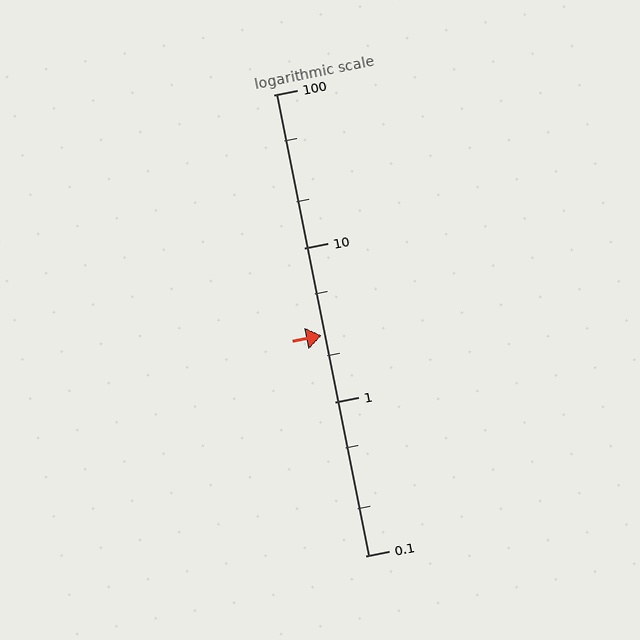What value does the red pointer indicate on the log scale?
The pointer indicates approximately 2.7.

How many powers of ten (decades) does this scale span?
The scale spans 3 decades, from 0.1 to 100.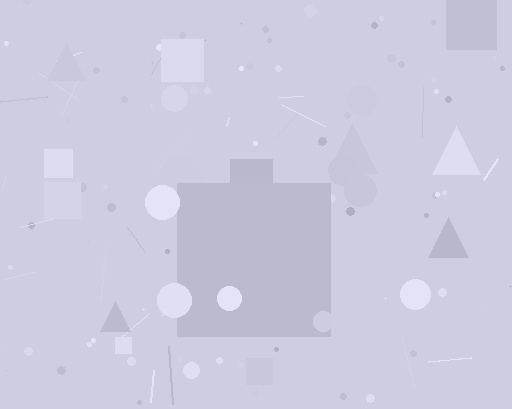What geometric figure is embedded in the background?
A square is embedded in the background.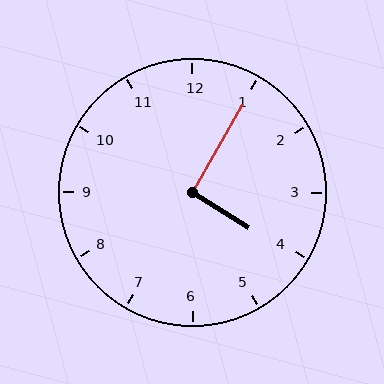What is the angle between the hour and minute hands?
Approximately 92 degrees.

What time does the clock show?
4:05.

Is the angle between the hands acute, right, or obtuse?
It is right.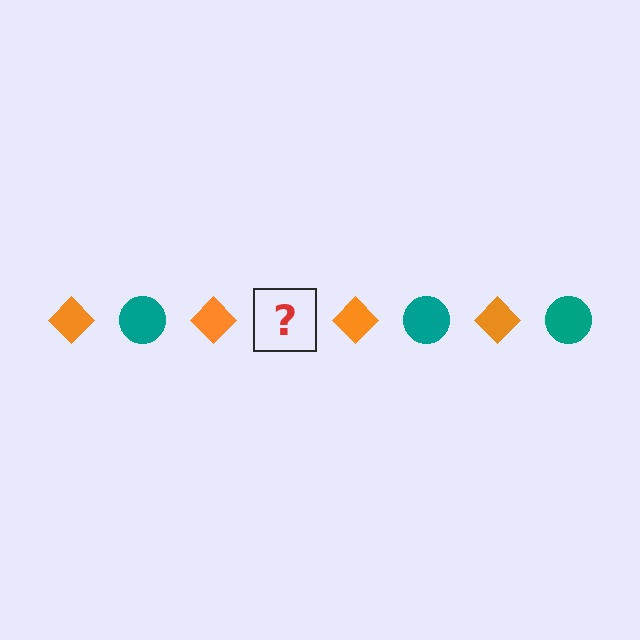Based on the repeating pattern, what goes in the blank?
The blank should be a teal circle.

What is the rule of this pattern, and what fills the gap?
The rule is that the pattern alternates between orange diamond and teal circle. The gap should be filled with a teal circle.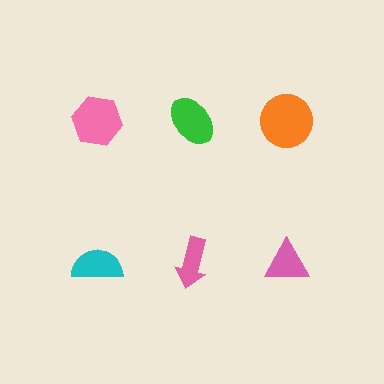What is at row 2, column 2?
A pink arrow.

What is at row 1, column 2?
A green ellipse.